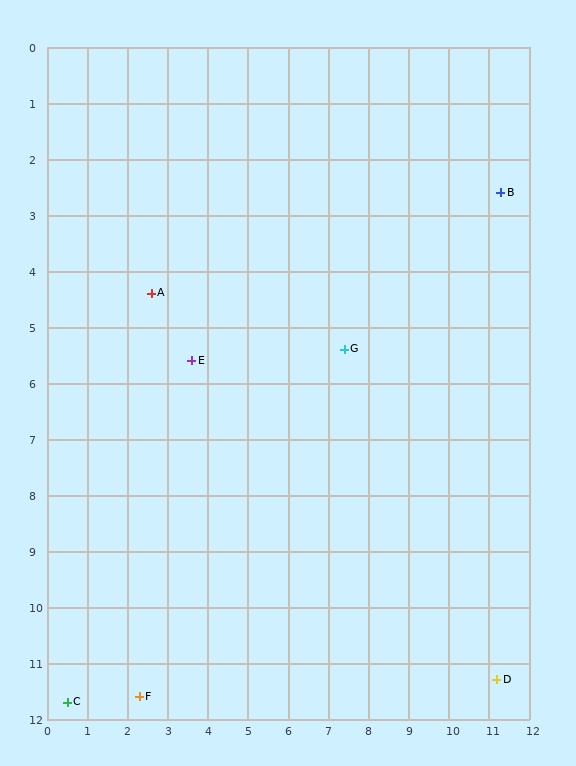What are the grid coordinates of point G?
Point G is at approximately (7.4, 5.4).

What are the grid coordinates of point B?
Point B is at approximately (11.3, 2.6).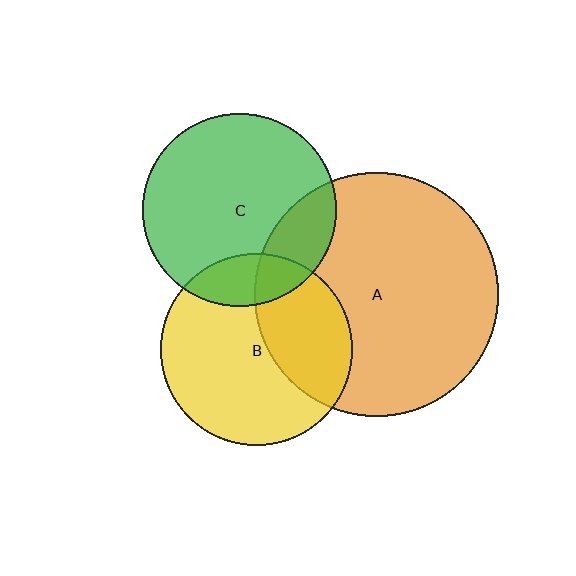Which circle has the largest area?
Circle A (orange).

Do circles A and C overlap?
Yes.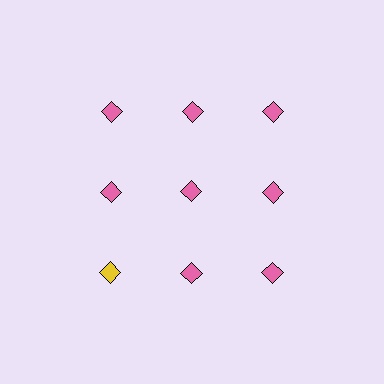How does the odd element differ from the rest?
It has a different color: yellow instead of pink.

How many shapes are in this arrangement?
There are 9 shapes arranged in a grid pattern.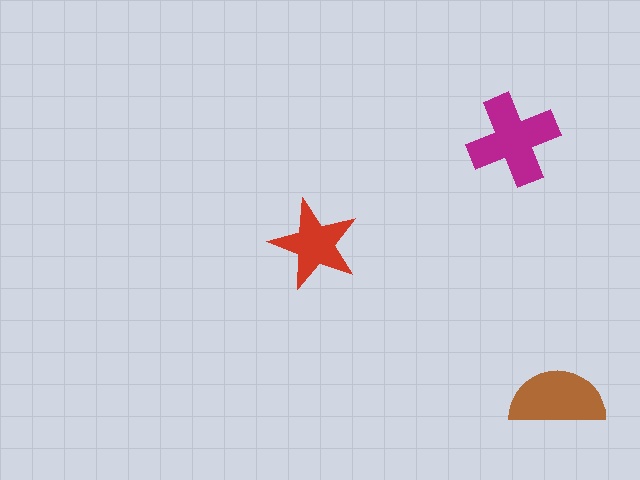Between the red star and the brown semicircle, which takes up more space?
The brown semicircle.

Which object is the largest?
The magenta cross.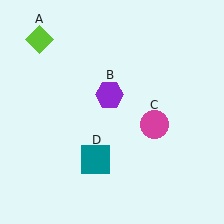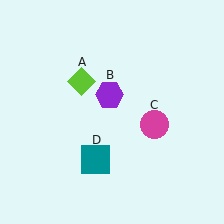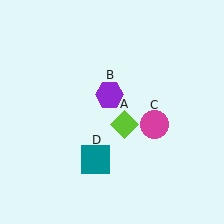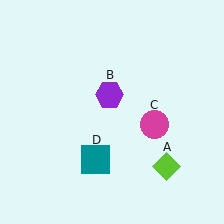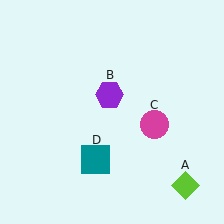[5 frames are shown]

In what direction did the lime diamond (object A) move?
The lime diamond (object A) moved down and to the right.